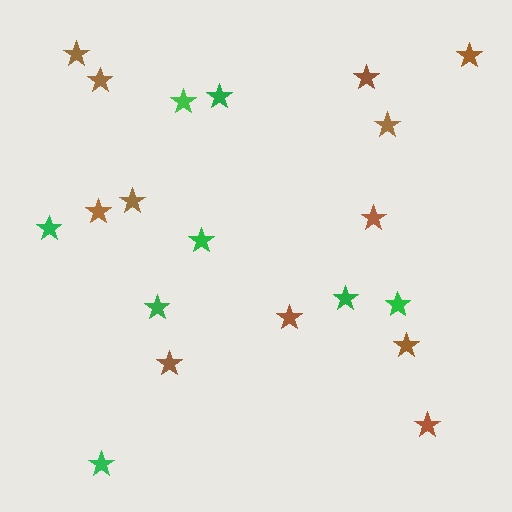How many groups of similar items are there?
There are 2 groups: one group of green stars (8) and one group of brown stars (12).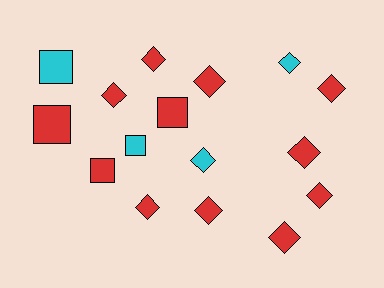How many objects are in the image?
There are 16 objects.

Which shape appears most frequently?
Diamond, with 11 objects.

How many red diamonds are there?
There are 9 red diamonds.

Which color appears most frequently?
Red, with 12 objects.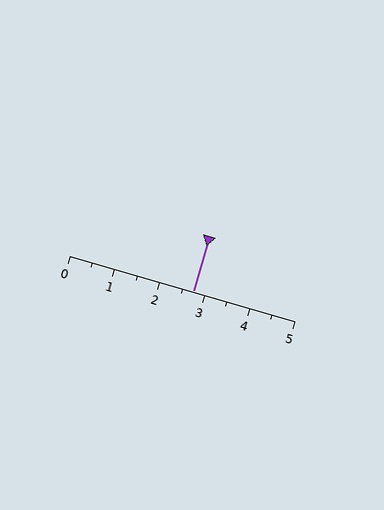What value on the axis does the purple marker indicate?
The marker indicates approximately 2.8.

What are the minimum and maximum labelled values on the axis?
The axis runs from 0 to 5.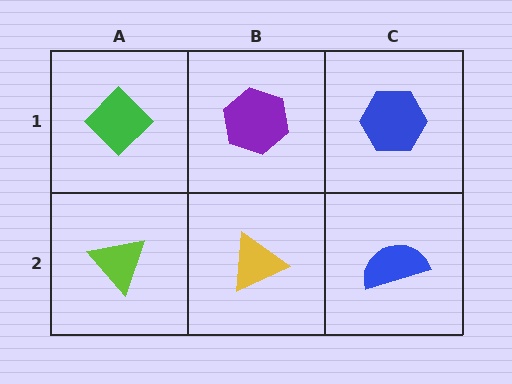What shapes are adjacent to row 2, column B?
A purple hexagon (row 1, column B), a lime triangle (row 2, column A), a blue semicircle (row 2, column C).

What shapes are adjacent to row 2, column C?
A blue hexagon (row 1, column C), a yellow triangle (row 2, column B).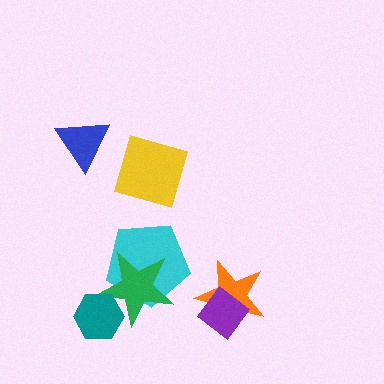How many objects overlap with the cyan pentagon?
1 object overlaps with the cyan pentagon.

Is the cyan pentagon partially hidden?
Yes, it is partially covered by another shape.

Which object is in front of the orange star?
The purple diamond is in front of the orange star.